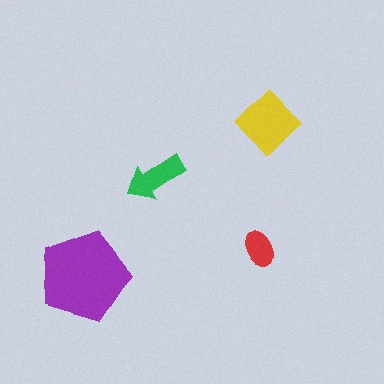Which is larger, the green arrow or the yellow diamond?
The yellow diamond.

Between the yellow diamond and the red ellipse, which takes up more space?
The yellow diamond.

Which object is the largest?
The purple pentagon.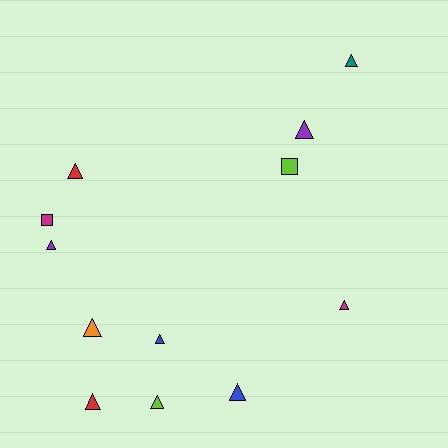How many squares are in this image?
There are 2 squares.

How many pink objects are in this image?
There are no pink objects.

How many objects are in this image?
There are 12 objects.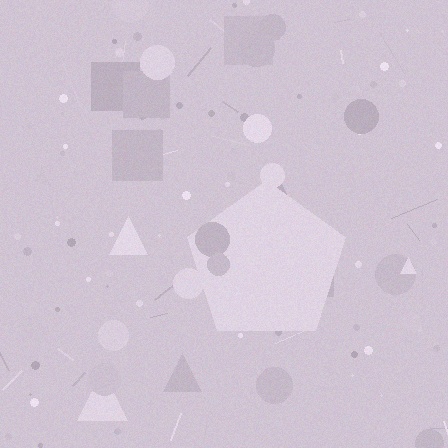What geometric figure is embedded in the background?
A pentagon is embedded in the background.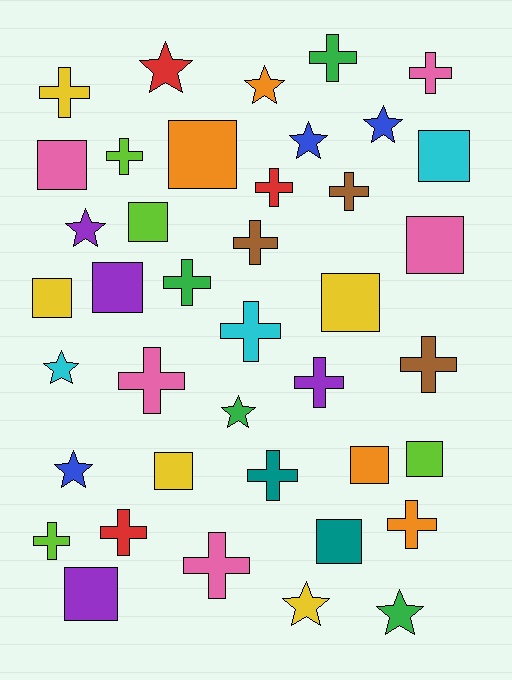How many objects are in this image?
There are 40 objects.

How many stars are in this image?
There are 10 stars.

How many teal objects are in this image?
There are 2 teal objects.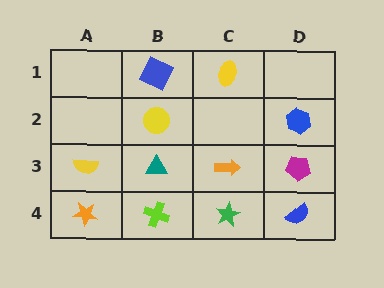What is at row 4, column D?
A blue semicircle.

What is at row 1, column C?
A yellow ellipse.